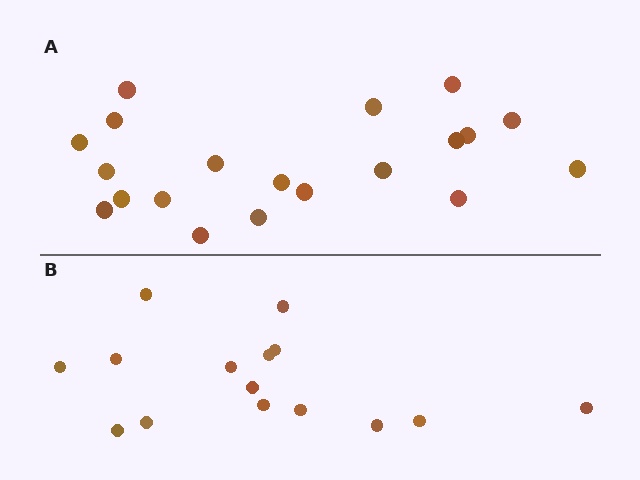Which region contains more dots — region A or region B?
Region A (the top region) has more dots.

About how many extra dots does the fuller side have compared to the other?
Region A has about 5 more dots than region B.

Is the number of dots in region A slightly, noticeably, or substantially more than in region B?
Region A has noticeably more, but not dramatically so. The ratio is roughly 1.3 to 1.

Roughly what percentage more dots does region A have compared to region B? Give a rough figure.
About 35% more.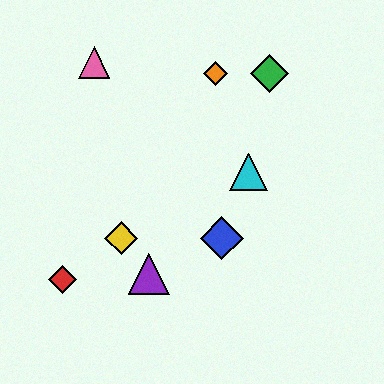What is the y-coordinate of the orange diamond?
The orange diamond is at y≈74.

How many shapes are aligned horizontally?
2 shapes (the blue diamond, the yellow diamond) are aligned horizontally.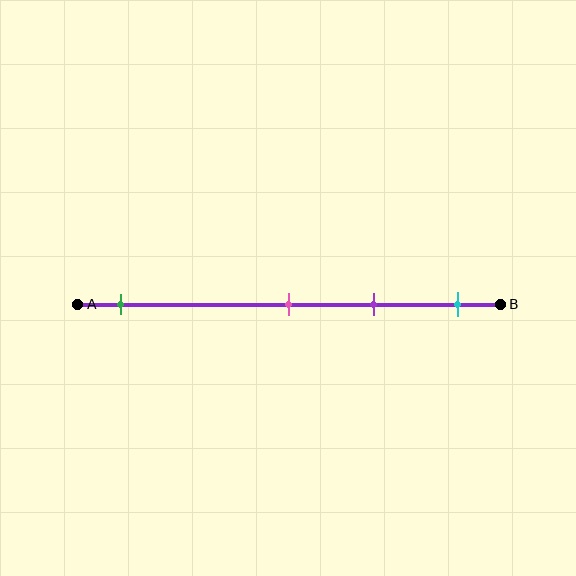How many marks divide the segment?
There are 4 marks dividing the segment.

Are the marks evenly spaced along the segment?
No, the marks are not evenly spaced.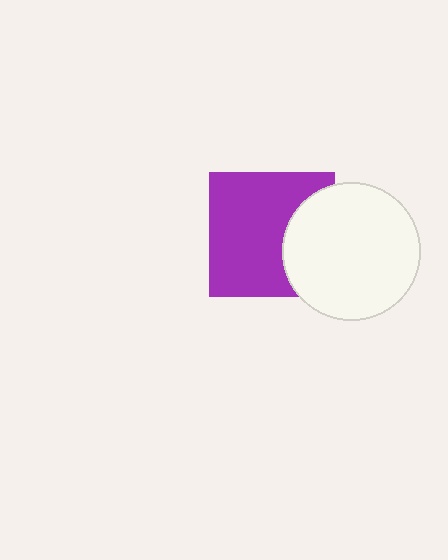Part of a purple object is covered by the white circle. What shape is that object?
It is a square.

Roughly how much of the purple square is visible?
Most of it is visible (roughly 69%).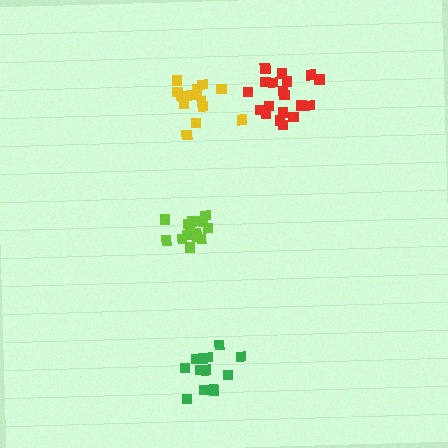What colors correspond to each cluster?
The clusters are colored: green, yellow, lime, red.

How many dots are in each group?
Group 1: 13 dots, Group 2: 15 dots, Group 3: 16 dots, Group 4: 19 dots (63 total).